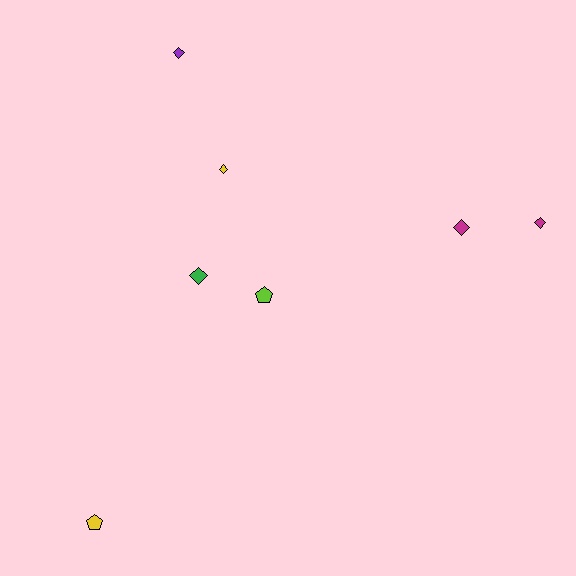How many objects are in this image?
There are 7 objects.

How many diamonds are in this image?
There are 5 diamonds.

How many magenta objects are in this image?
There are 2 magenta objects.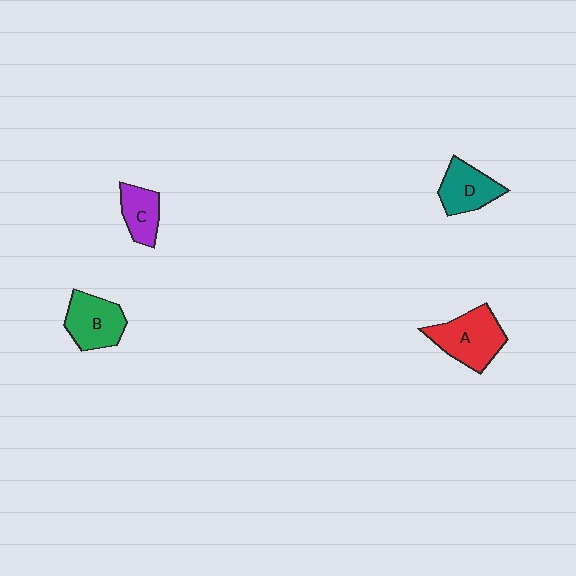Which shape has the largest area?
Shape A (red).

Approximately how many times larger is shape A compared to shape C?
Approximately 1.7 times.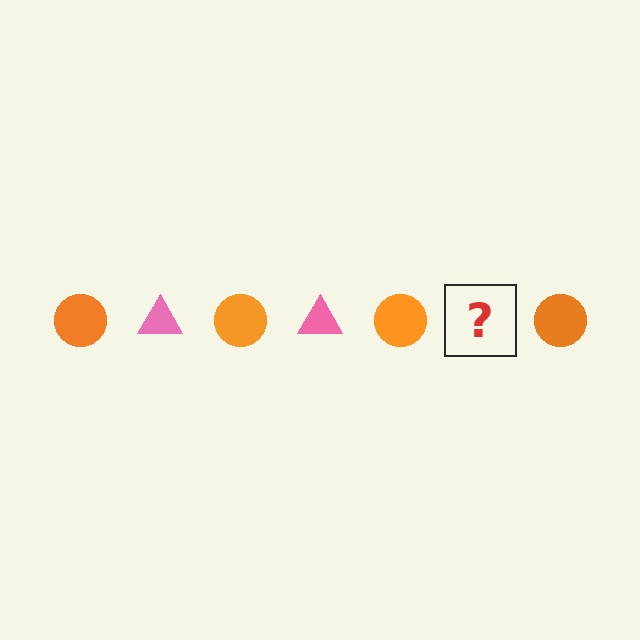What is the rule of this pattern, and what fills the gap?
The rule is that the pattern alternates between orange circle and pink triangle. The gap should be filled with a pink triangle.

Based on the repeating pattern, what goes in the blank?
The blank should be a pink triangle.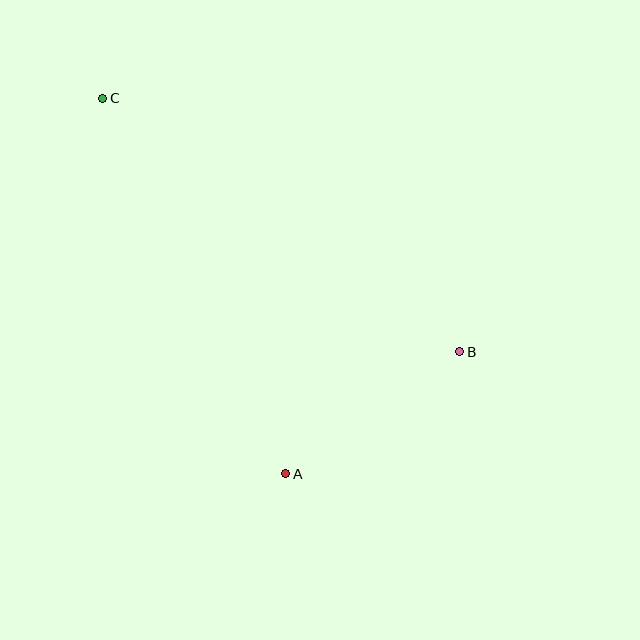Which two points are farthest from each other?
Points B and C are farthest from each other.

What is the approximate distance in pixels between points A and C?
The distance between A and C is approximately 418 pixels.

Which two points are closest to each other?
Points A and B are closest to each other.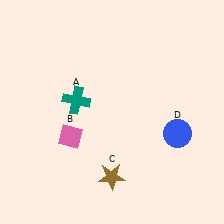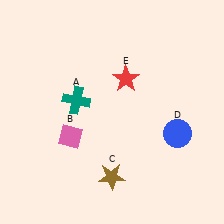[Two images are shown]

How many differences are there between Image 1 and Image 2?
There is 1 difference between the two images.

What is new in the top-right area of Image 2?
A red star (E) was added in the top-right area of Image 2.